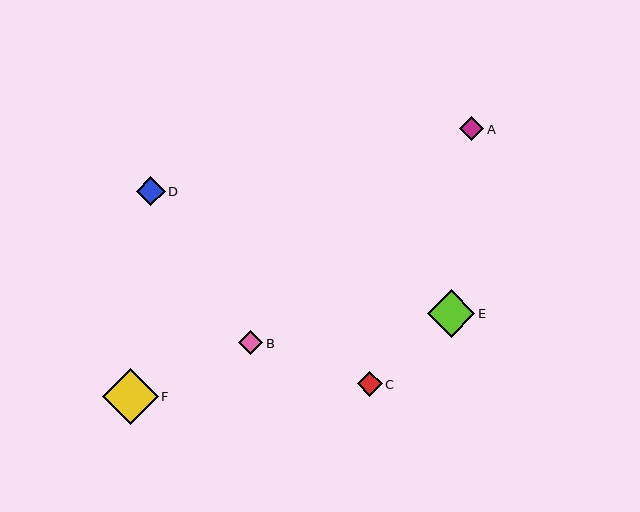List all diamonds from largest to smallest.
From largest to smallest: F, E, D, C, B, A.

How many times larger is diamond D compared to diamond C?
Diamond D is approximately 1.2 times the size of diamond C.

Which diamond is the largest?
Diamond F is the largest with a size of approximately 56 pixels.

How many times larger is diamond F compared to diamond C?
Diamond F is approximately 2.3 times the size of diamond C.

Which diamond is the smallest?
Diamond A is the smallest with a size of approximately 24 pixels.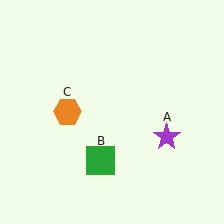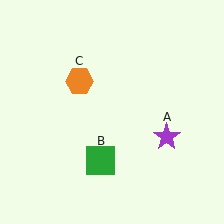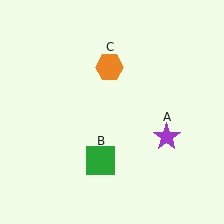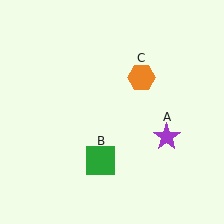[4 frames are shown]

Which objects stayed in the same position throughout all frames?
Purple star (object A) and green square (object B) remained stationary.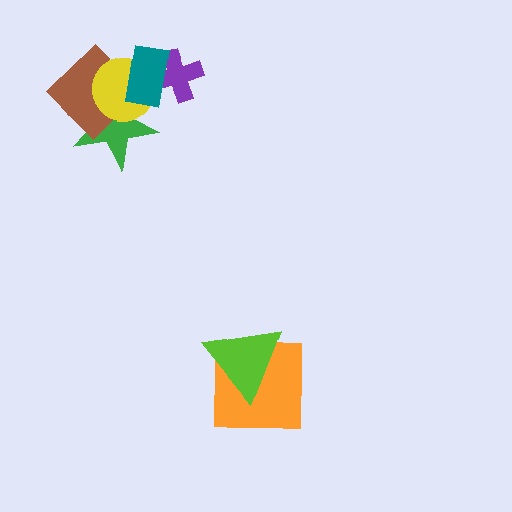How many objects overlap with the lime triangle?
1 object overlaps with the lime triangle.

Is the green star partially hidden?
Yes, it is partially covered by another shape.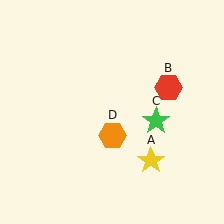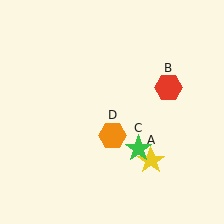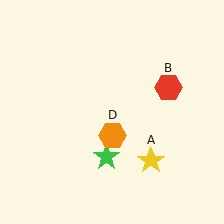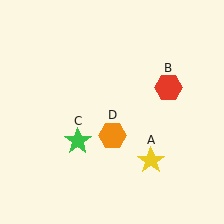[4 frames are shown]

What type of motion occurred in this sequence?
The green star (object C) rotated clockwise around the center of the scene.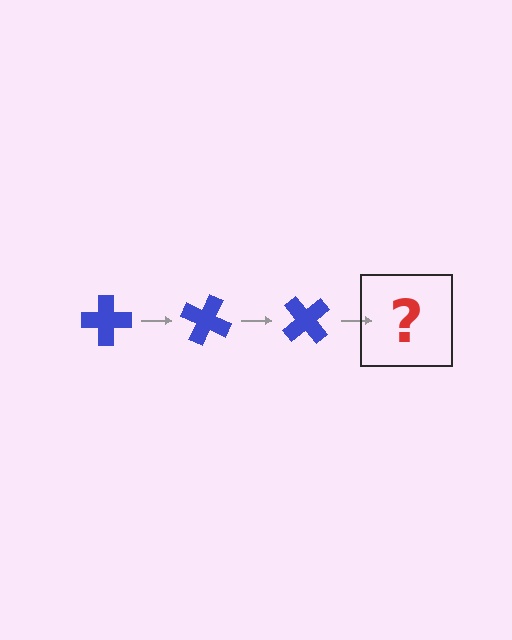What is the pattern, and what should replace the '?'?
The pattern is that the cross rotates 25 degrees each step. The '?' should be a blue cross rotated 75 degrees.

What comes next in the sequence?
The next element should be a blue cross rotated 75 degrees.